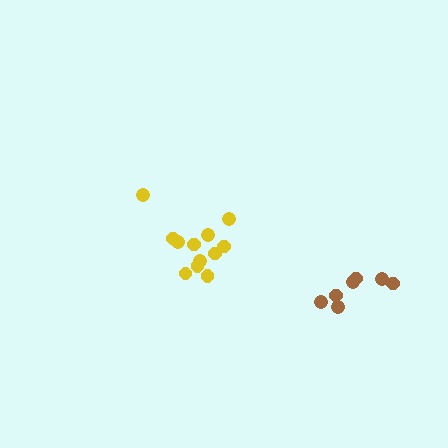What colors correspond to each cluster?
The clusters are colored: yellow, brown.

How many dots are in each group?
Group 1: 12 dots, Group 2: 7 dots (19 total).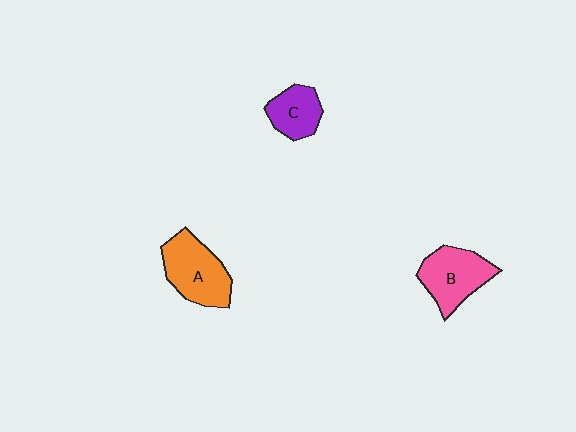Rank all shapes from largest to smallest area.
From largest to smallest: A (orange), B (pink), C (purple).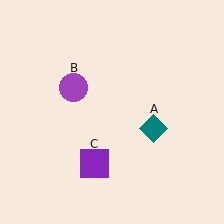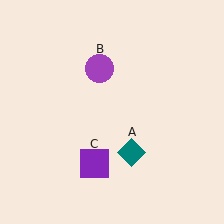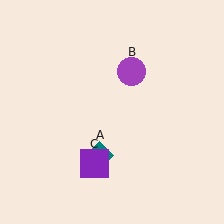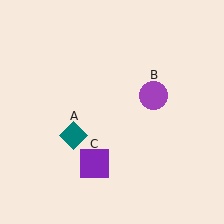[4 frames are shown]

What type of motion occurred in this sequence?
The teal diamond (object A), purple circle (object B) rotated clockwise around the center of the scene.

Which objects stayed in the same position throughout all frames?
Purple square (object C) remained stationary.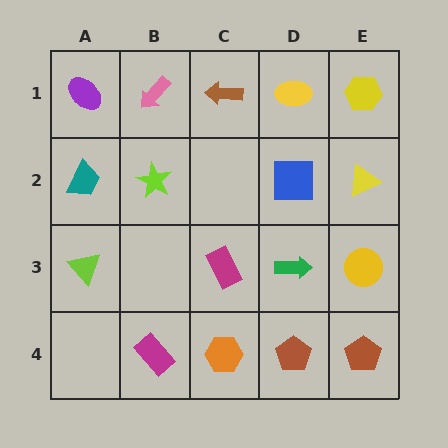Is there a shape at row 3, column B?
No, that cell is empty.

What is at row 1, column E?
A yellow hexagon.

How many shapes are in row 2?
4 shapes.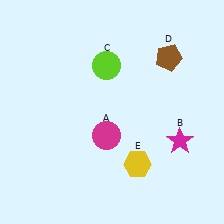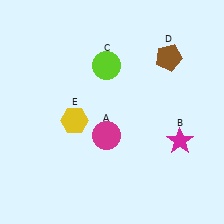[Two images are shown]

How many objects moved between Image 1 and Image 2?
1 object moved between the two images.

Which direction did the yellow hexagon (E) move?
The yellow hexagon (E) moved left.